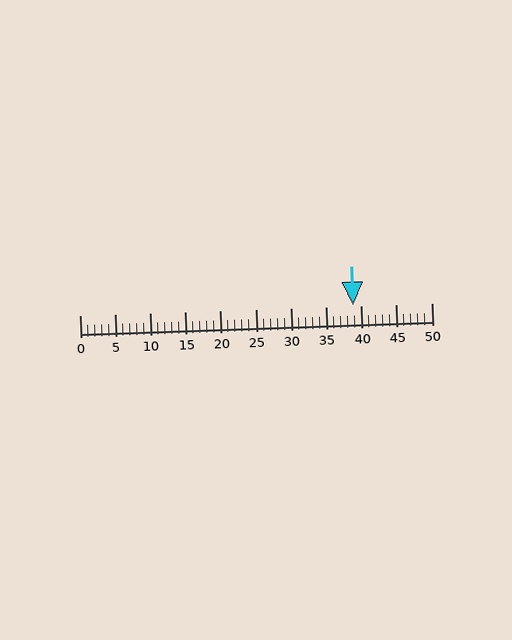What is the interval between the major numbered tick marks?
The major tick marks are spaced 5 units apart.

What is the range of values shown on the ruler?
The ruler shows values from 0 to 50.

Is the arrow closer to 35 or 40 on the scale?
The arrow is closer to 40.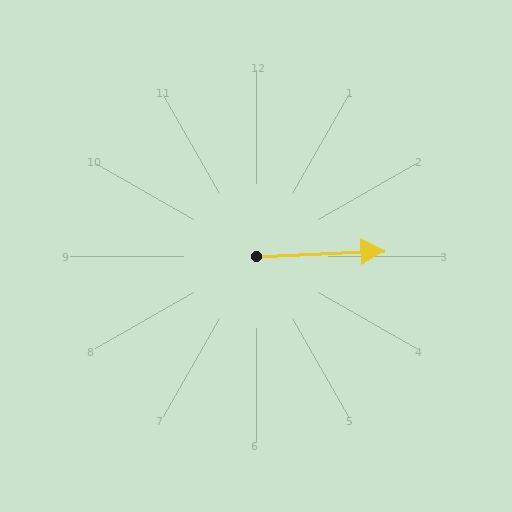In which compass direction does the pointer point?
East.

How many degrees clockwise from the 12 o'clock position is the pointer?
Approximately 87 degrees.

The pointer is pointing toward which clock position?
Roughly 3 o'clock.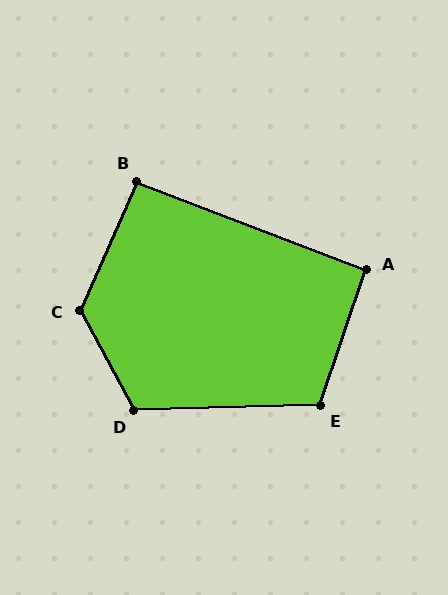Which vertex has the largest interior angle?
C, at approximately 128 degrees.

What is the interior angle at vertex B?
Approximately 93 degrees (approximately right).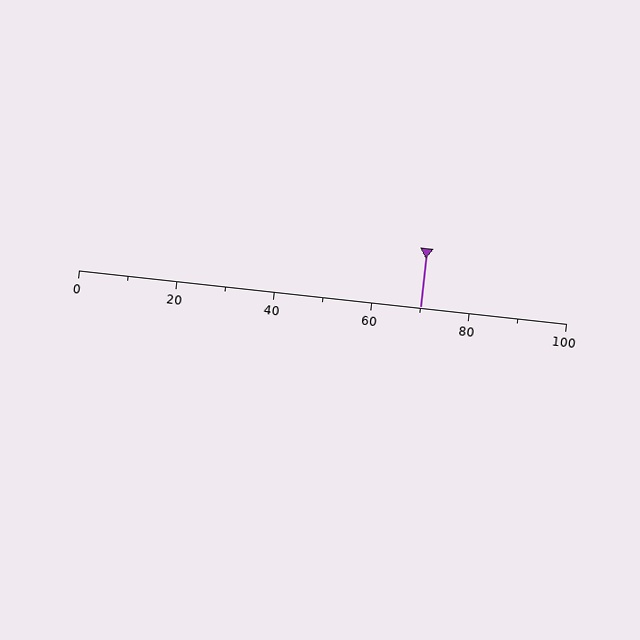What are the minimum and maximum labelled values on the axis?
The axis runs from 0 to 100.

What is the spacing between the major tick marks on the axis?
The major ticks are spaced 20 apart.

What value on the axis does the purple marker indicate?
The marker indicates approximately 70.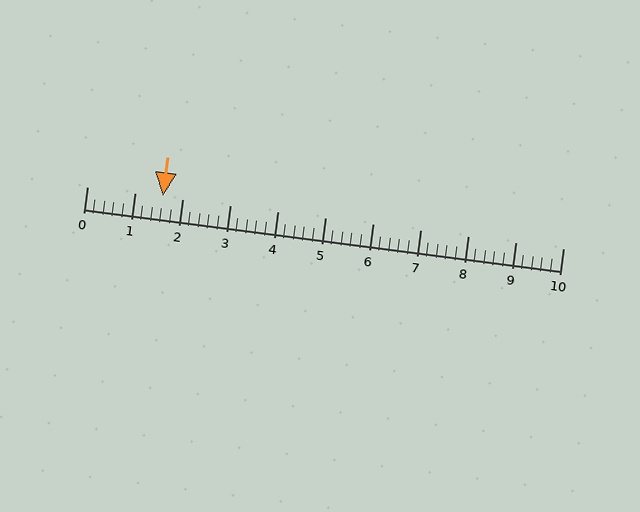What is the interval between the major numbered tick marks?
The major tick marks are spaced 1 units apart.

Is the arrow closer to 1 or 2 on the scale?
The arrow is closer to 2.